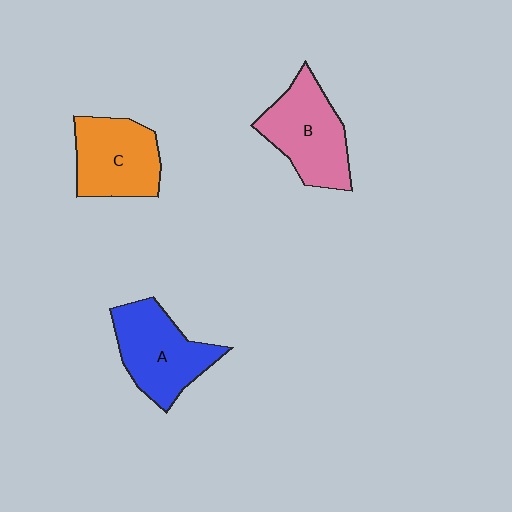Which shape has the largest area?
Shape B (pink).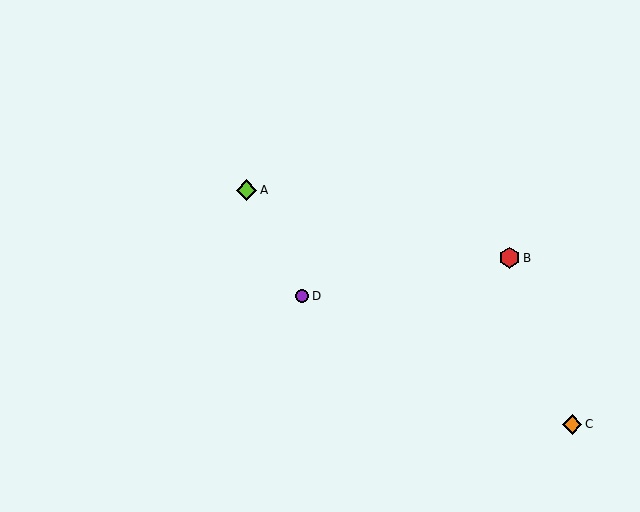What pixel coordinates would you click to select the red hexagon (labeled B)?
Click at (510, 258) to select the red hexagon B.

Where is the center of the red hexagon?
The center of the red hexagon is at (510, 258).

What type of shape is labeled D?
Shape D is a purple circle.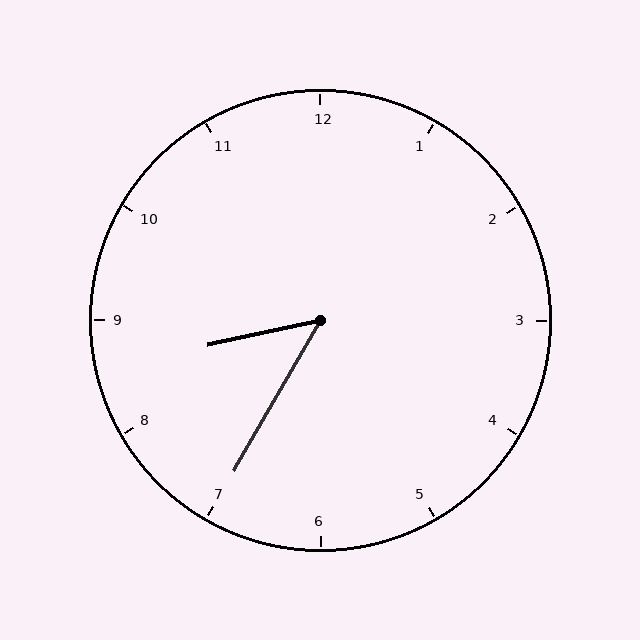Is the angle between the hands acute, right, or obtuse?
It is acute.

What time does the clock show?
8:35.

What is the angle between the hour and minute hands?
Approximately 48 degrees.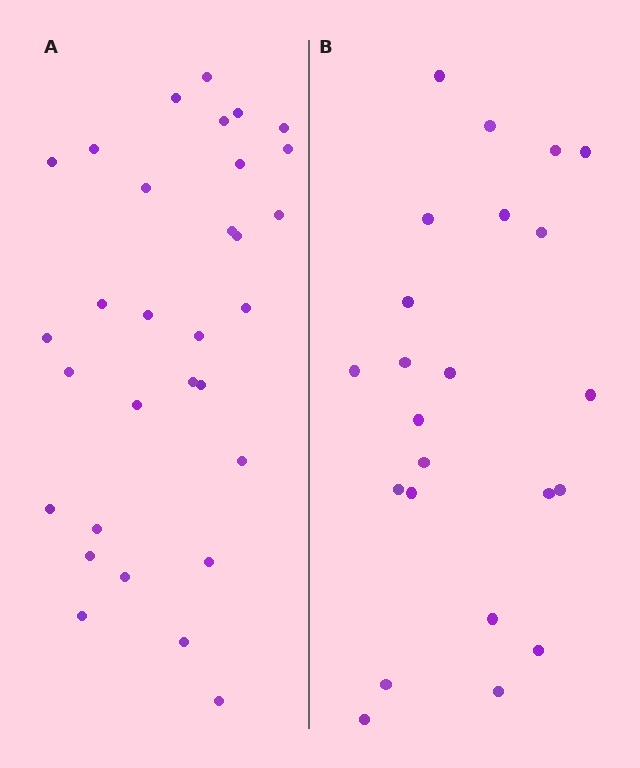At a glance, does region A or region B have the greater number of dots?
Region A (the left region) has more dots.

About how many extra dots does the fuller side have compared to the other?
Region A has roughly 8 or so more dots than region B.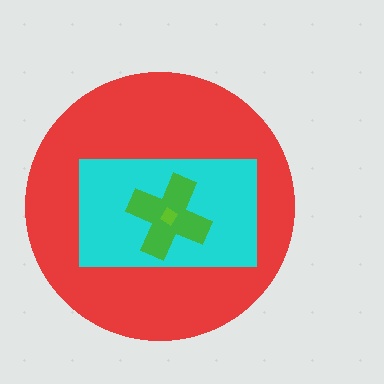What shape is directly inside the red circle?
The cyan rectangle.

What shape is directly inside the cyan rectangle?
The green cross.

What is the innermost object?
The lime diamond.